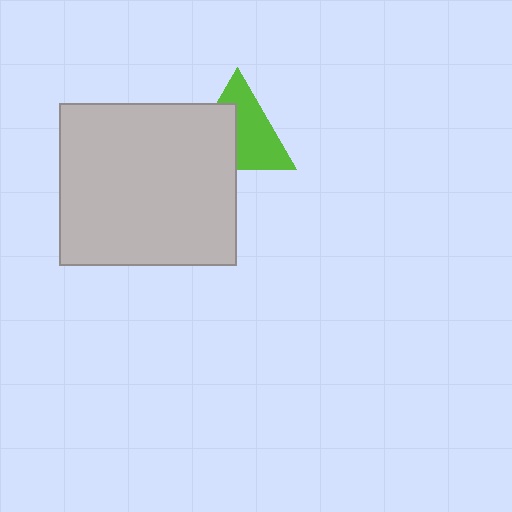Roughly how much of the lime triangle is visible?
About half of it is visible (roughly 56%).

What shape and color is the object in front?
The object in front is a light gray rectangle.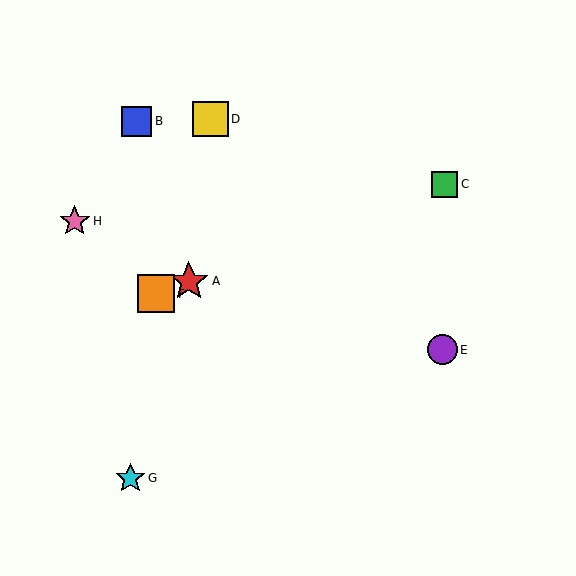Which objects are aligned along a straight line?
Objects A, C, F are aligned along a straight line.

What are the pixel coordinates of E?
Object E is at (442, 350).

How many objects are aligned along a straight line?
3 objects (A, C, F) are aligned along a straight line.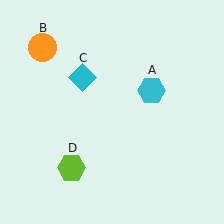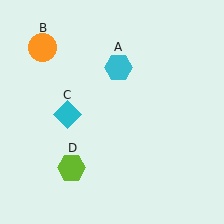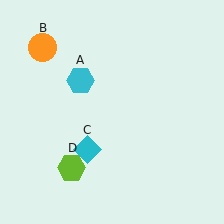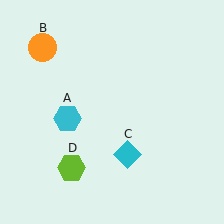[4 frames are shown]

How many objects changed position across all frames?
2 objects changed position: cyan hexagon (object A), cyan diamond (object C).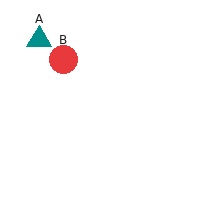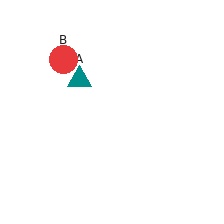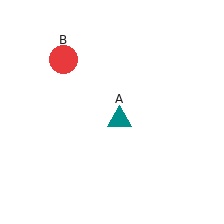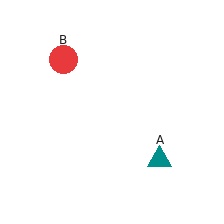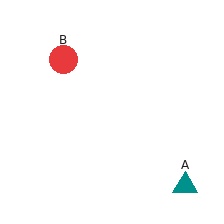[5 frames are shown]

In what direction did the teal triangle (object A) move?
The teal triangle (object A) moved down and to the right.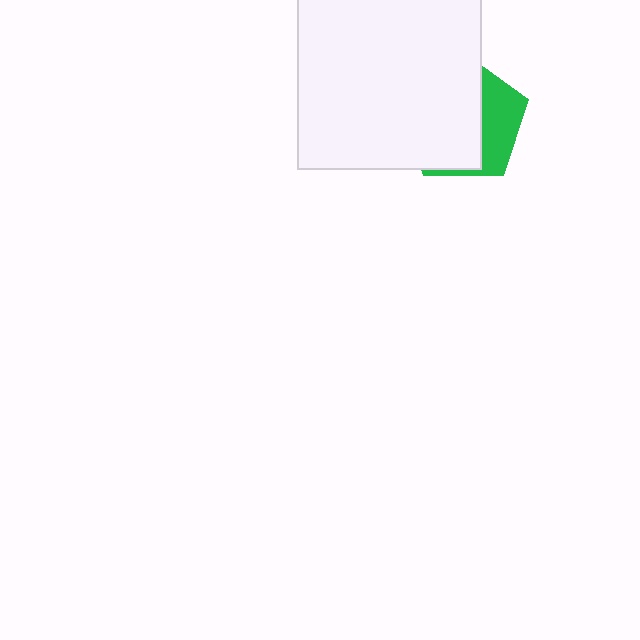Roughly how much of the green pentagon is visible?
A small part of it is visible (roughly 35%).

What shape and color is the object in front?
The object in front is a white square.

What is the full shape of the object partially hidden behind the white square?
The partially hidden object is a green pentagon.